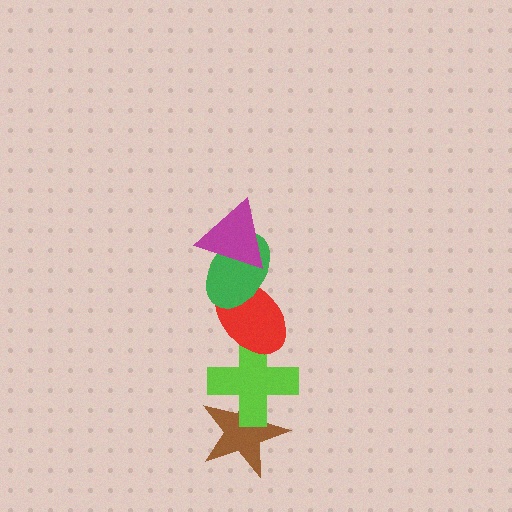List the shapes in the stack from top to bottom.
From top to bottom: the magenta triangle, the green ellipse, the red ellipse, the lime cross, the brown star.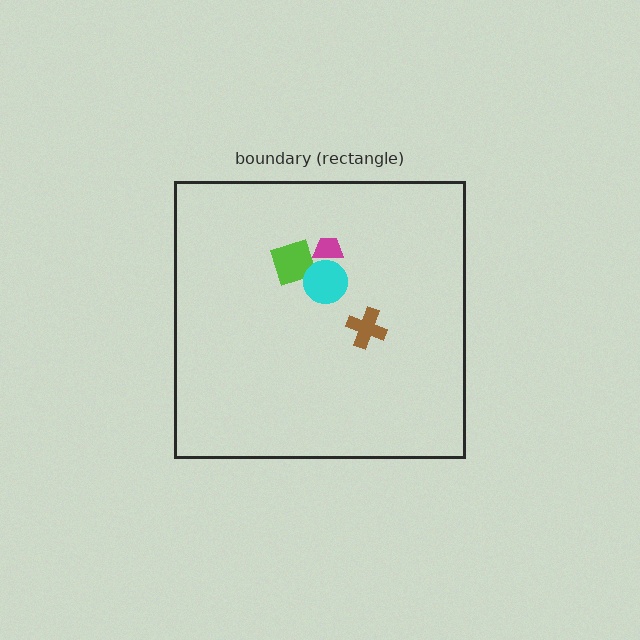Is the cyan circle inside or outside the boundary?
Inside.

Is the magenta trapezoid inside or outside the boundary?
Inside.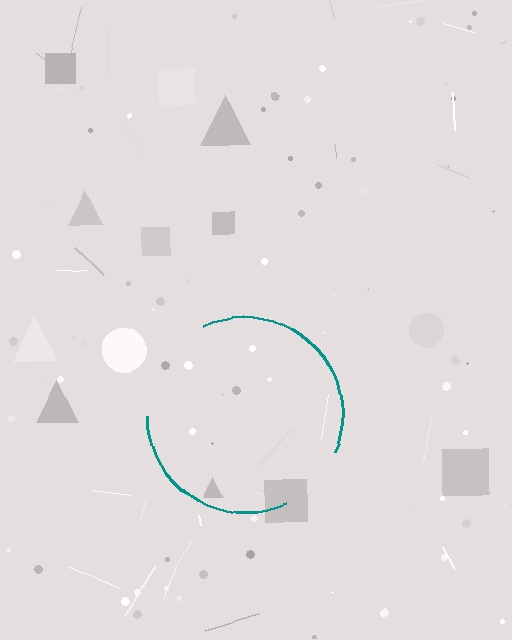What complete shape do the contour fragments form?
The contour fragments form a circle.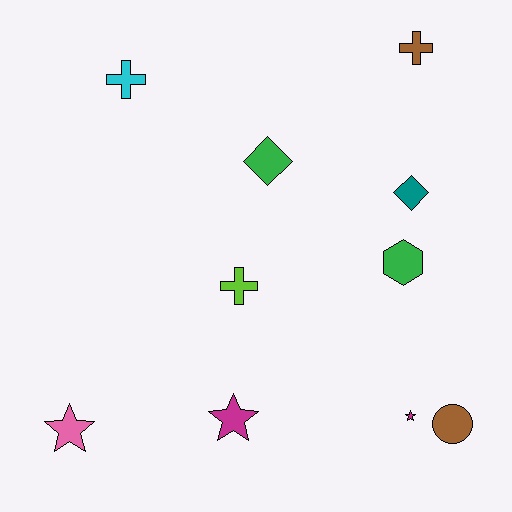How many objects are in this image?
There are 10 objects.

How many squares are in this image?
There are no squares.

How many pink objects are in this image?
There is 1 pink object.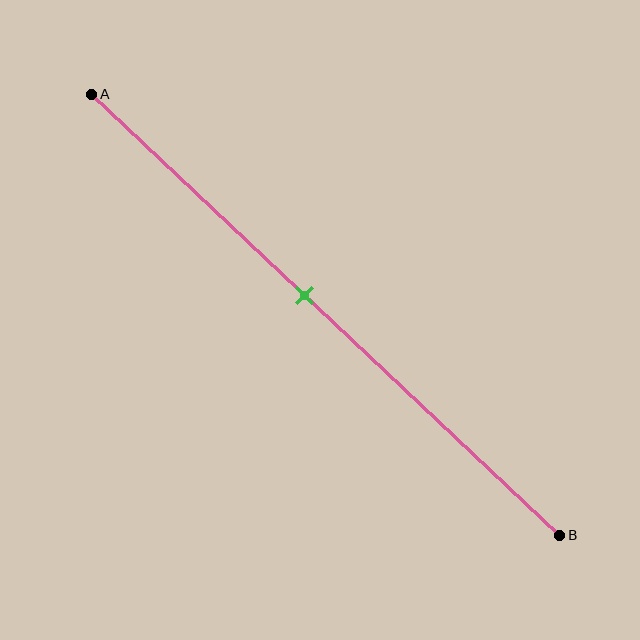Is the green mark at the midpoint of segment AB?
No, the mark is at about 45% from A, not at the 50% midpoint.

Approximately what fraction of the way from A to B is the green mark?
The green mark is approximately 45% of the way from A to B.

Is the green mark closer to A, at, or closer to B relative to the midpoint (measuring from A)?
The green mark is closer to point A than the midpoint of segment AB.